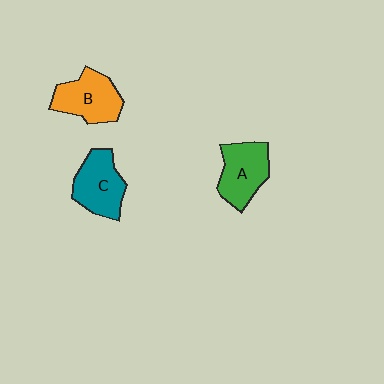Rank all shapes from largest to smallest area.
From largest to smallest: B (orange), C (teal), A (green).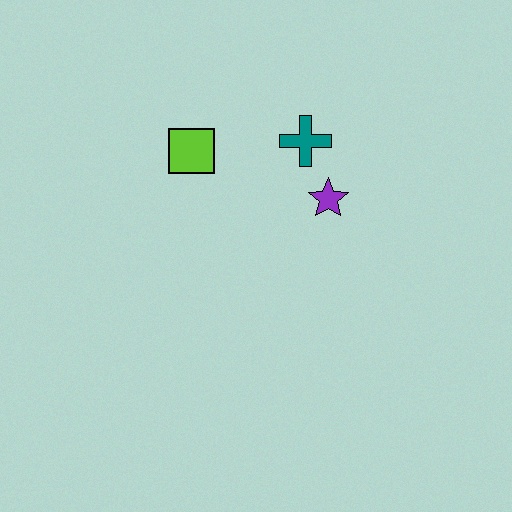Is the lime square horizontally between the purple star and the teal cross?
No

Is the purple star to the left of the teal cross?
No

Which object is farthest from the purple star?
The lime square is farthest from the purple star.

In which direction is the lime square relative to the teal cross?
The lime square is to the left of the teal cross.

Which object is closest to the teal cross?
The purple star is closest to the teal cross.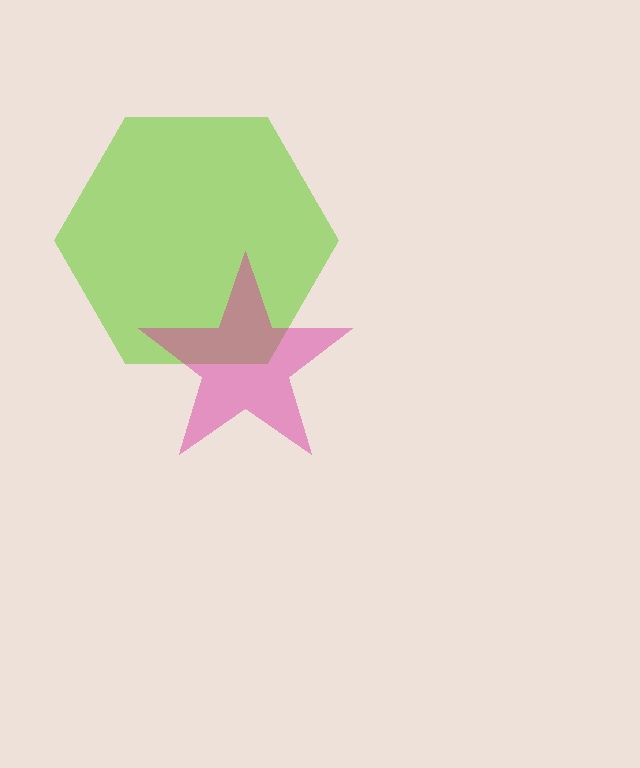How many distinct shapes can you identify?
There are 2 distinct shapes: a lime hexagon, a magenta star.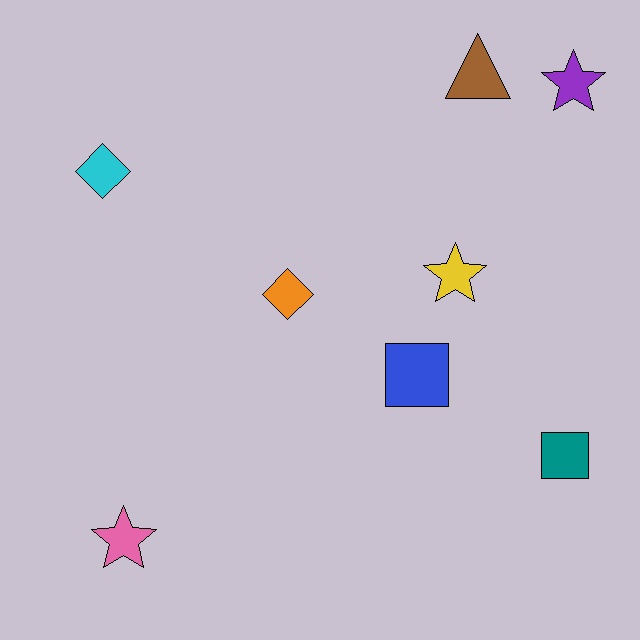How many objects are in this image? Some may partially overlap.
There are 8 objects.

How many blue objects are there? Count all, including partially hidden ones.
There is 1 blue object.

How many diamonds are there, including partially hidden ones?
There are 2 diamonds.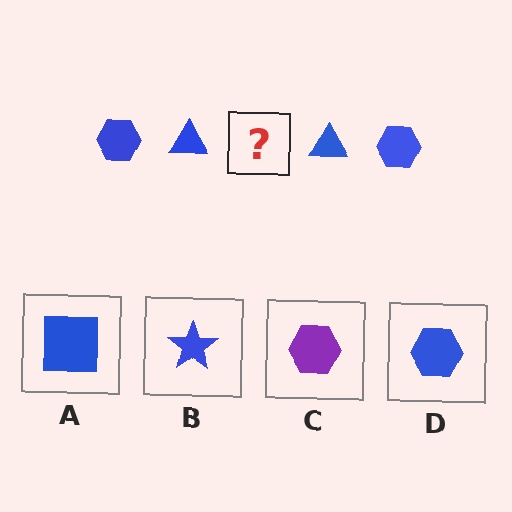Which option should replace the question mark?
Option D.